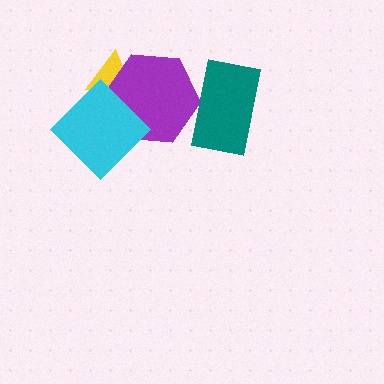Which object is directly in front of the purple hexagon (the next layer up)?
The cyan diamond is directly in front of the purple hexagon.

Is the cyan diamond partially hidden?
No, no other shape covers it.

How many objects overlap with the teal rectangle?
1 object overlaps with the teal rectangle.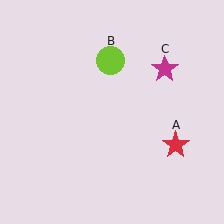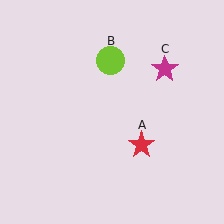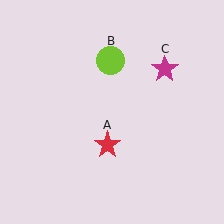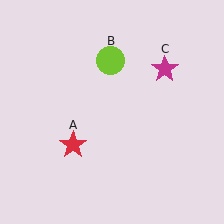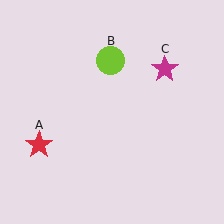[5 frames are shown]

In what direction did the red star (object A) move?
The red star (object A) moved left.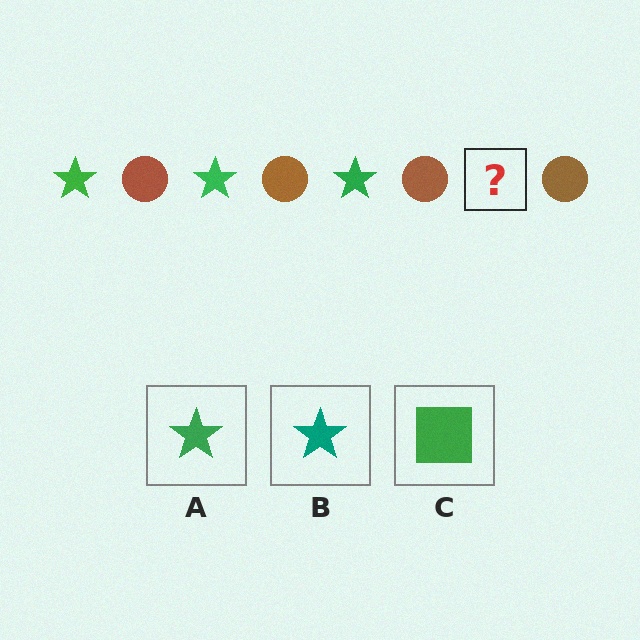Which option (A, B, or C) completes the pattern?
A.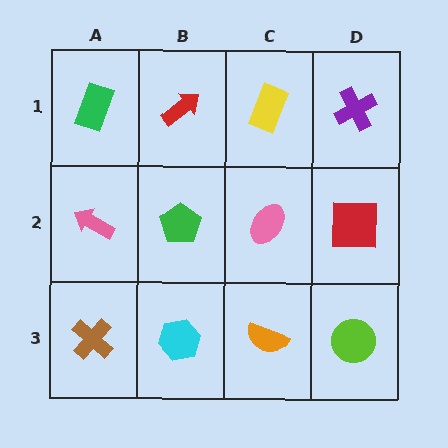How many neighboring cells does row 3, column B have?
3.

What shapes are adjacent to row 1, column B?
A green pentagon (row 2, column B), a green rectangle (row 1, column A), a yellow rectangle (row 1, column C).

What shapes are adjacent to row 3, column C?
A pink ellipse (row 2, column C), a cyan hexagon (row 3, column B), a lime circle (row 3, column D).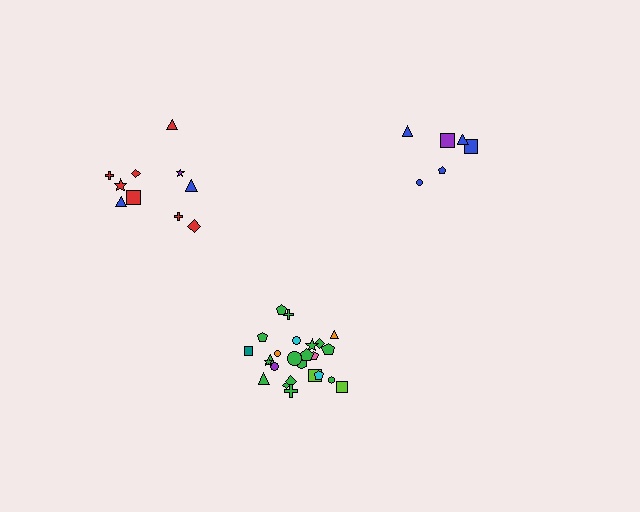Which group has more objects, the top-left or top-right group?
The top-left group.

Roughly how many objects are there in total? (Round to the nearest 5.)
Roughly 40 objects in total.